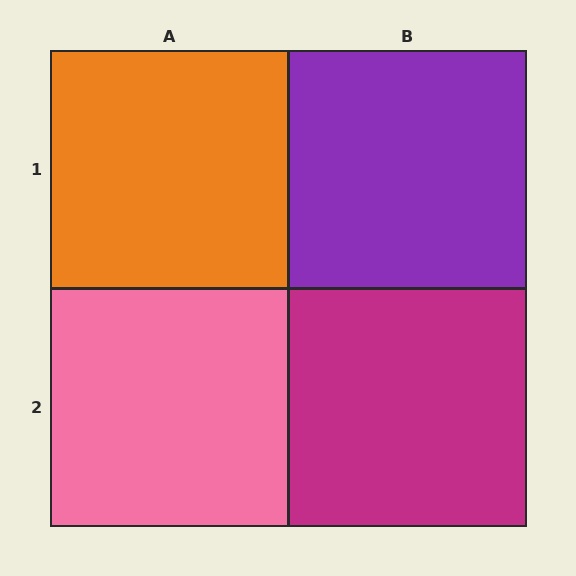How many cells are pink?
1 cell is pink.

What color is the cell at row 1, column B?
Purple.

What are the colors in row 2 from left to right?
Pink, magenta.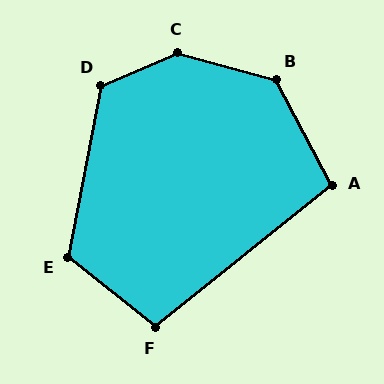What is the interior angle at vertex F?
Approximately 103 degrees (obtuse).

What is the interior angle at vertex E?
Approximately 118 degrees (obtuse).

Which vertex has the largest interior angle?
C, at approximately 141 degrees.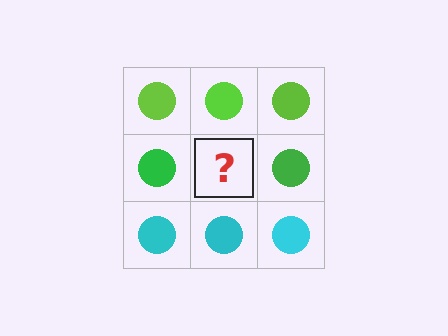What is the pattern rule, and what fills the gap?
The rule is that each row has a consistent color. The gap should be filled with a green circle.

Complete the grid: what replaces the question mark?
The question mark should be replaced with a green circle.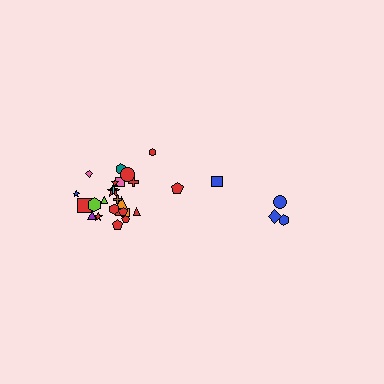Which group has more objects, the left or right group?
The left group.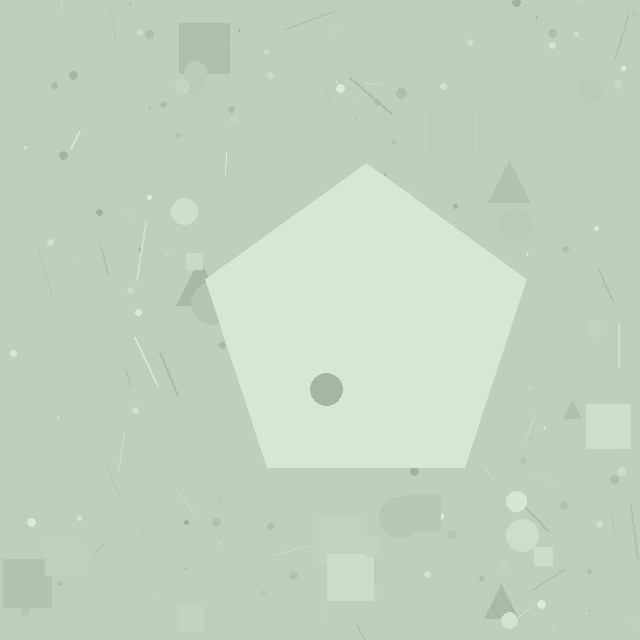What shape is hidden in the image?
A pentagon is hidden in the image.